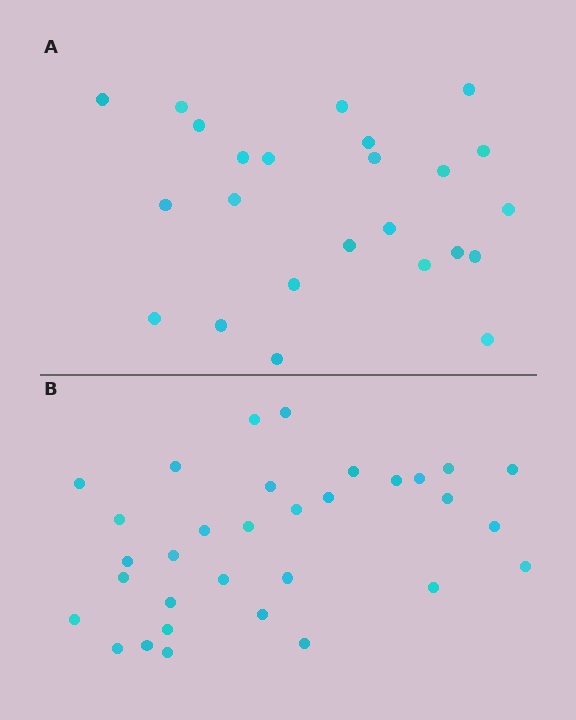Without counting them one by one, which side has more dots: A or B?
Region B (the bottom region) has more dots.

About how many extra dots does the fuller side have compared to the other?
Region B has roughly 8 or so more dots than region A.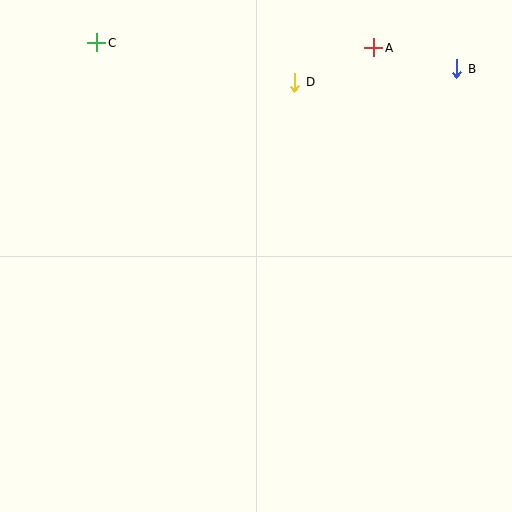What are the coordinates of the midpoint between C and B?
The midpoint between C and B is at (277, 56).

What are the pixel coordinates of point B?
Point B is at (457, 69).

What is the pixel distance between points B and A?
The distance between B and A is 86 pixels.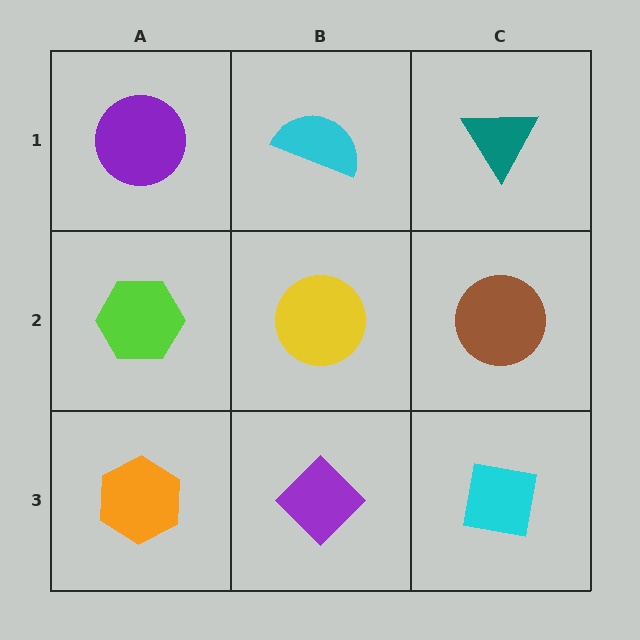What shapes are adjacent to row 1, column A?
A lime hexagon (row 2, column A), a cyan semicircle (row 1, column B).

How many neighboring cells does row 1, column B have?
3.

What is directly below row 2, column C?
A cyan square.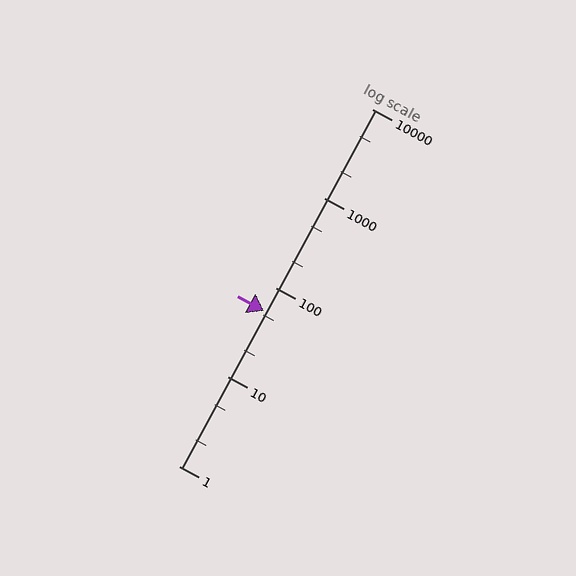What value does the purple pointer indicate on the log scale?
The pointer indicates approximately 55.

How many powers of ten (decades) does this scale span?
The scale spans 4 decades, from 1 to 10000.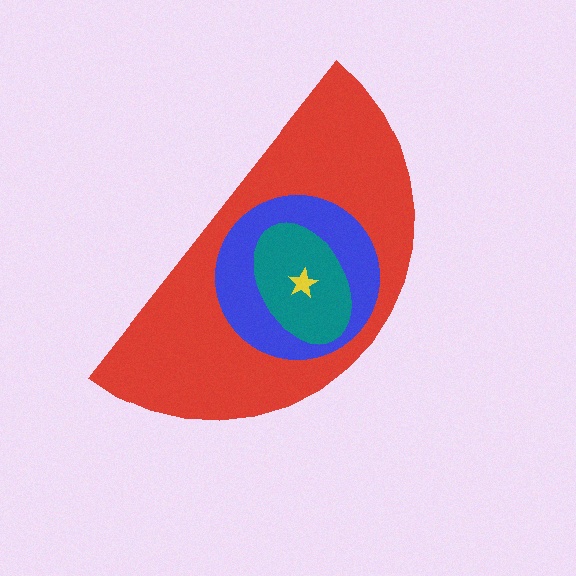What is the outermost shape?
The red semicircle.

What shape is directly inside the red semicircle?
The blue circle.